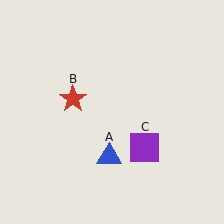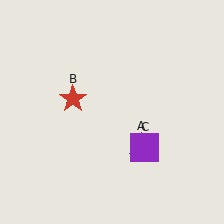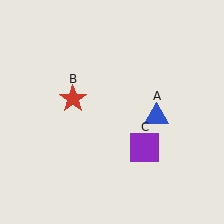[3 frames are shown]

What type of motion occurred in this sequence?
The blue triangle (object A) rotated counterclockwise around the center of the scene.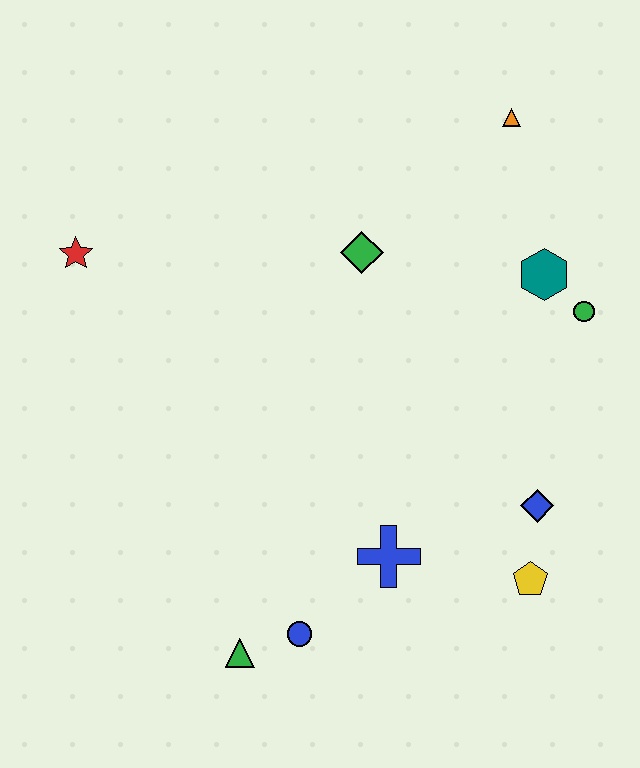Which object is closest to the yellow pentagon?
The blue diamond is closest to the yellow pentagon.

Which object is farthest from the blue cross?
The orange triangle is farthest from the blue cross.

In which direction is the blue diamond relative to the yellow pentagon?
The blue diamond is above the yellow pentagon.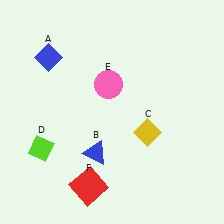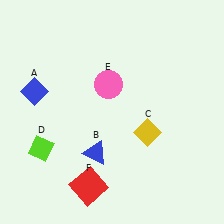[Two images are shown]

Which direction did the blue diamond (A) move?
The blue diamond (A) moved down.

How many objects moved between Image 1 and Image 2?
1 object moved between the two images.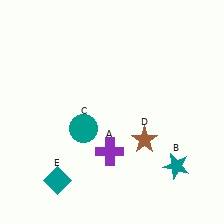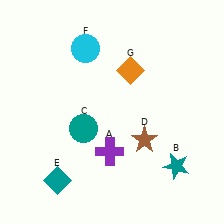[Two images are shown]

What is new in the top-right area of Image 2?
An orange diamond (G) was added in the top-right area of Image 2.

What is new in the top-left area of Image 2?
A cyan circle (F) was added in the top-left area of Image 2.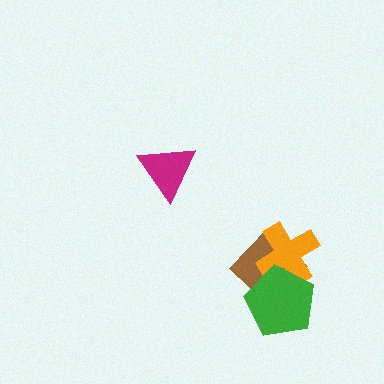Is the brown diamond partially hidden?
Yes, it is partially covered by another shape.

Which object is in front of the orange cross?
The green pentagon is in front of the orange cross.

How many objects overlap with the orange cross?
2 objects overlap with the orange cross.